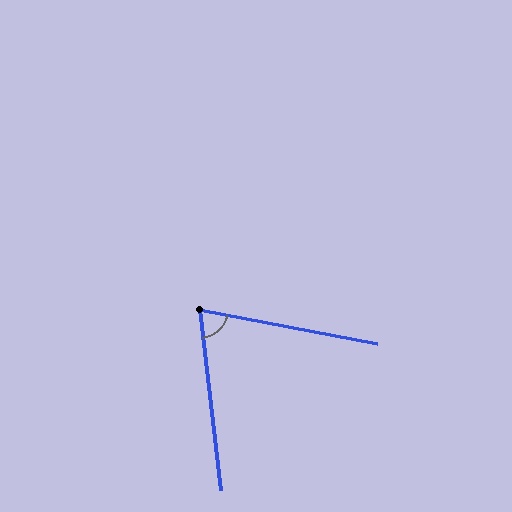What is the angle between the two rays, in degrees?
Approximately 73 degrees.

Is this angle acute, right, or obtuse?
It is acute.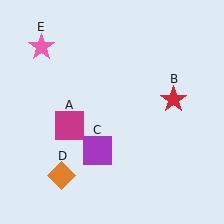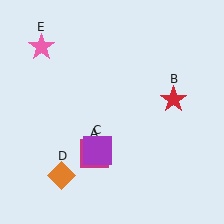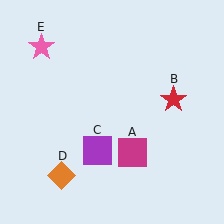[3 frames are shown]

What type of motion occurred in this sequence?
The magenta square (object A) rotated counterclockwise around the center of the scene.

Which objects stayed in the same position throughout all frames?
Red star (object B) and purple square (object C) and orange diamond (object D) and pink star (object E) remained stationary.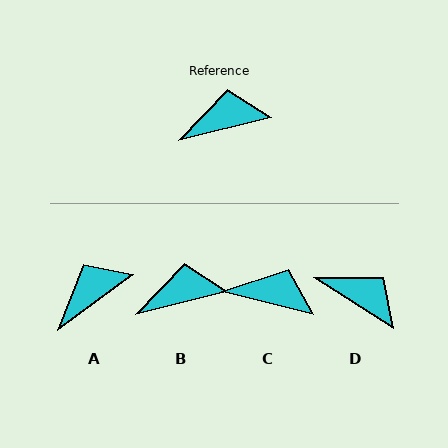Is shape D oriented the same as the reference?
No, it is off by about 46 degrees.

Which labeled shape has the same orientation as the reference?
B.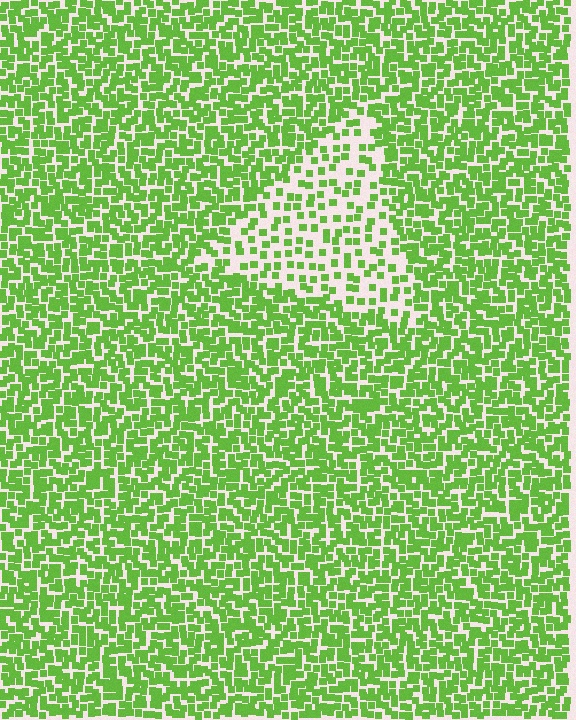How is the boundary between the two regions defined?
The boundary is defined by a change in element density (approximately 2.3x ratio). All elements are the same color, size, and shape.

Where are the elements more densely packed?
The elements are more densely packed outside the triangle boundary.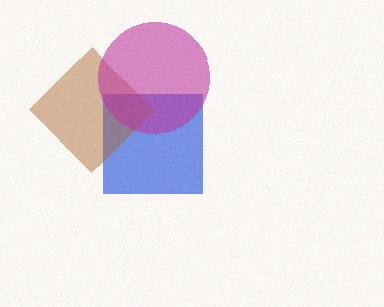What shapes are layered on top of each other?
The layered shapes are: a blue square, a brown diamond, a magenta circle.